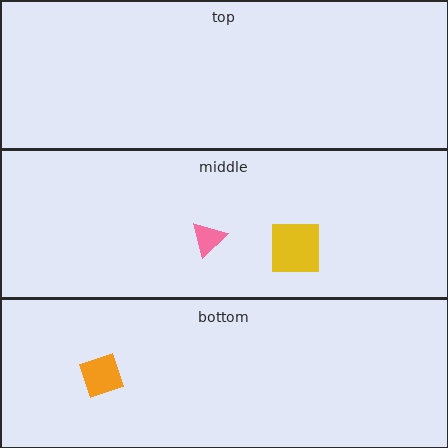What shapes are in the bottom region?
The orange diamond.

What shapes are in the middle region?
The pink triangle, the yellow square.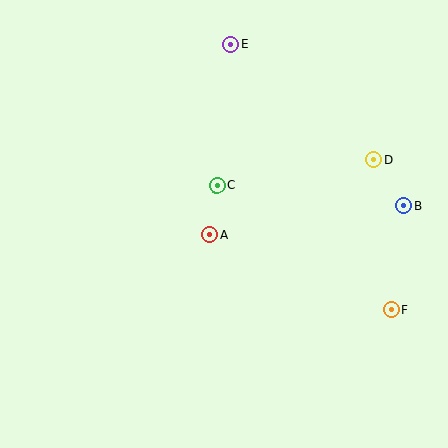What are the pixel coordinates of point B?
Point B is at (404, 206).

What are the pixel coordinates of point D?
Point D is at (374, 160).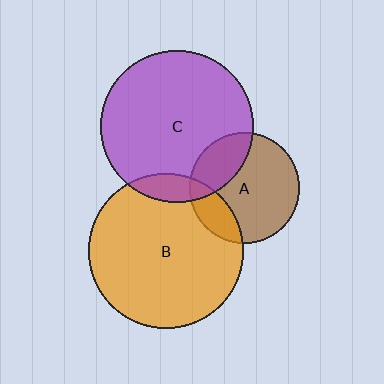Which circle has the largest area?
Circle B (orange).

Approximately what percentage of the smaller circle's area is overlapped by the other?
Approximately 20%.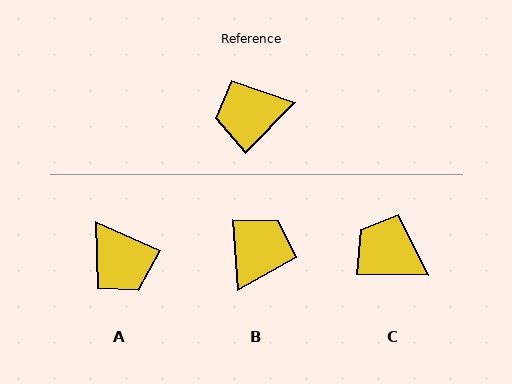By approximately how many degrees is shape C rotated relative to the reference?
Approximately 46 degrees clockwise.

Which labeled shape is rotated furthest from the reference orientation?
B, about 132 degrees away.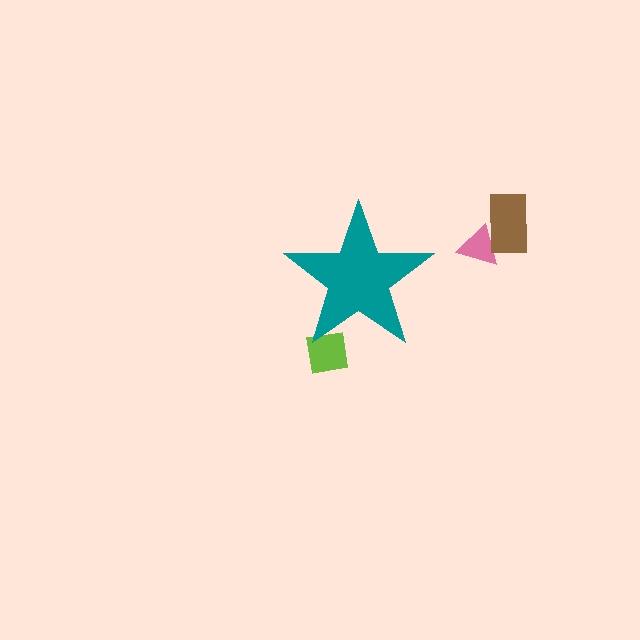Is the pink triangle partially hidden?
No, the pink triangle is fully visible.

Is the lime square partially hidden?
Yes, the lime square is partially hidden behind the teal star.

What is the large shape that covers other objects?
A teal star.